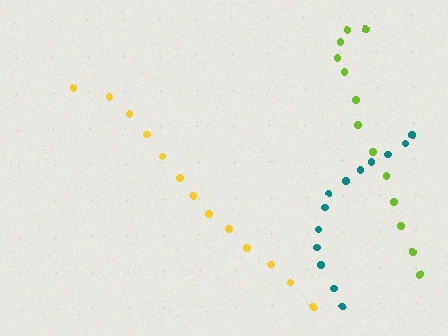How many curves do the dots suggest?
There are 3 distinct paths.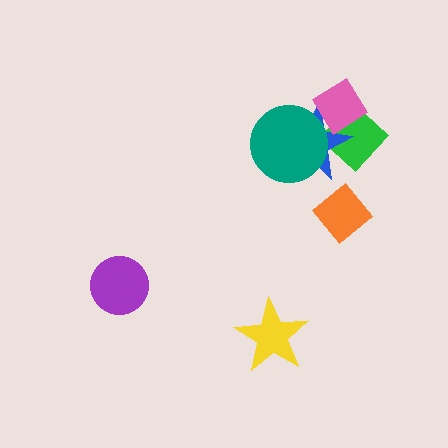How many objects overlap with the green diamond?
3 objects overlap with the green diamond.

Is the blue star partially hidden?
Yes, it is partially covered by another shape.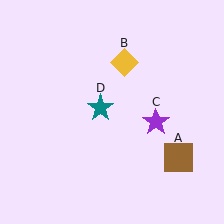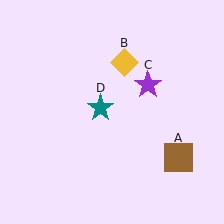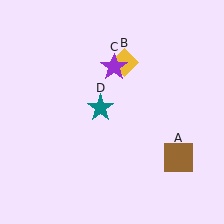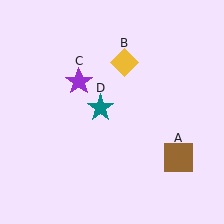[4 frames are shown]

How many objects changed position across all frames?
1 object changed position: purple star (object C).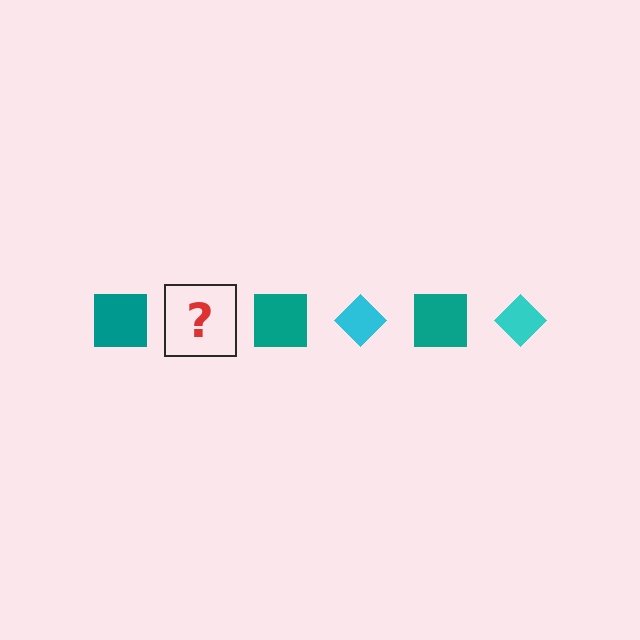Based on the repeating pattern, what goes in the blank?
The blank should be a cyan diamond.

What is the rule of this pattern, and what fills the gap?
The rule is that the pattern alternates between teal square and cyan diamond. The gap should be filled with a cyan diamond.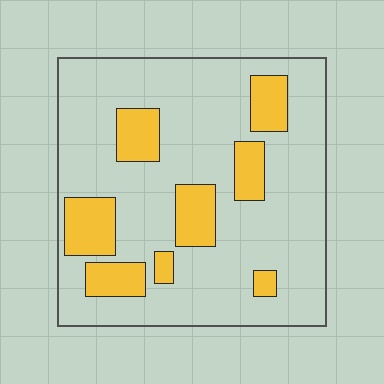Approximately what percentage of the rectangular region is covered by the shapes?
Approximately 20%.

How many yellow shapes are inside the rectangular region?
8.